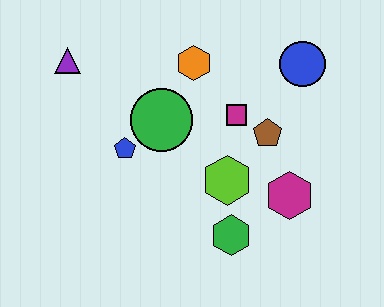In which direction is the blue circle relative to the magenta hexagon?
The blue circle is above the magenta hexagon.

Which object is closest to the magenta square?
The brown pentagon is closest to the magenta square.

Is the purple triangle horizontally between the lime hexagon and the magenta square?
No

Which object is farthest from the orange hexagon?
The green hexagon is farthest from the orange hexagon.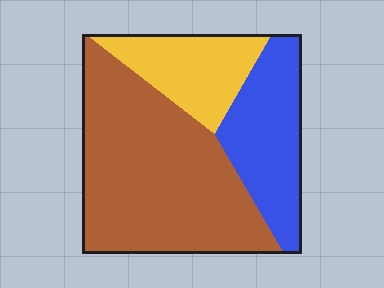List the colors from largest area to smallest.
From largest to smallest: brown, blue, yellow.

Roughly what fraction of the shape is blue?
Blue covers 25% of the shape.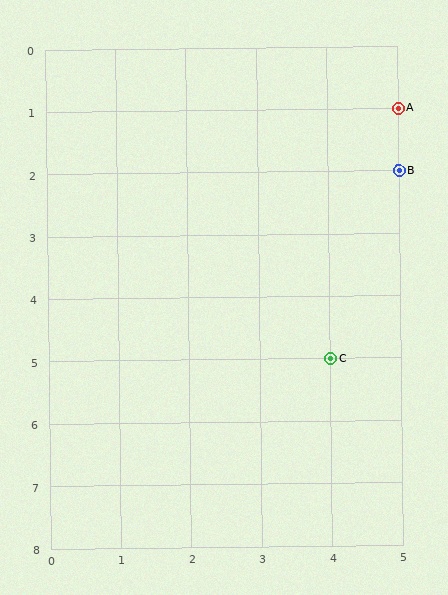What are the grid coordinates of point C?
Point C is at grid coordinates (4, 5).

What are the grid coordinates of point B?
Point B is at grid coordinates (5, 2).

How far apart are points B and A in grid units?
Points B and A are 1 row apart.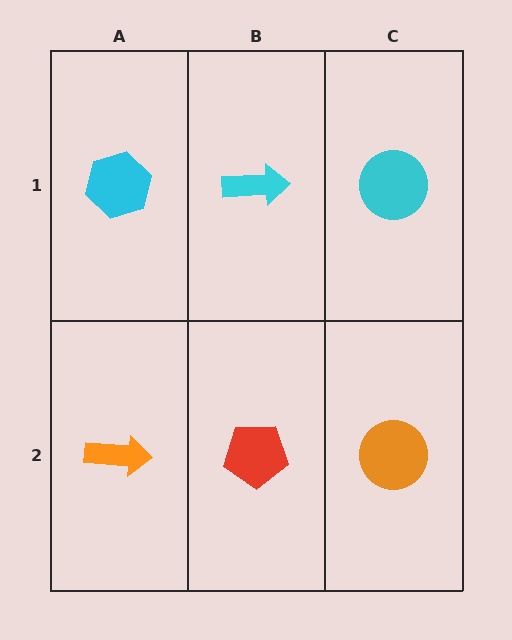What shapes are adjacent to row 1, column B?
A red pentagon (row 2, column B), a cyan hexagon (row 1, column A), a cyan circle (row 1, column C).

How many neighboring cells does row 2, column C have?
2.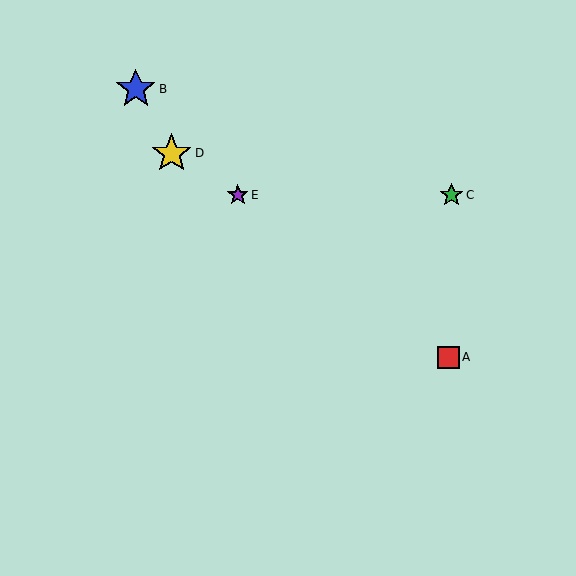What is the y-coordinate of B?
Object B is at y≈89.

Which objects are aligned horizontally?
Objects C, E are aligned horizontally.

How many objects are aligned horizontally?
2 objects (C, E) are aligned horizontally.